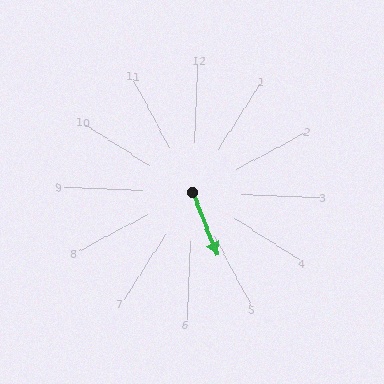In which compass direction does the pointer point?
Southeast.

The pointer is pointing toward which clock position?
Roughly 5 o'clock.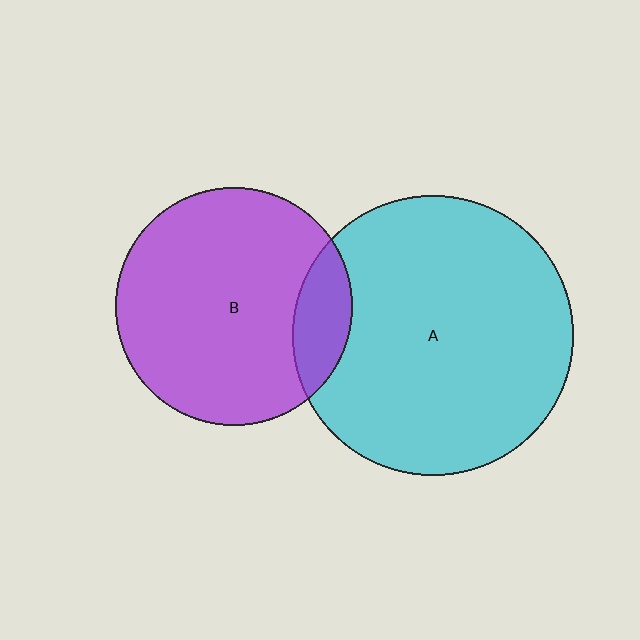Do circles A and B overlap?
Yes.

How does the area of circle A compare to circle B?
Approximately 1.4 times.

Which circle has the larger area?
Circle A (cyan).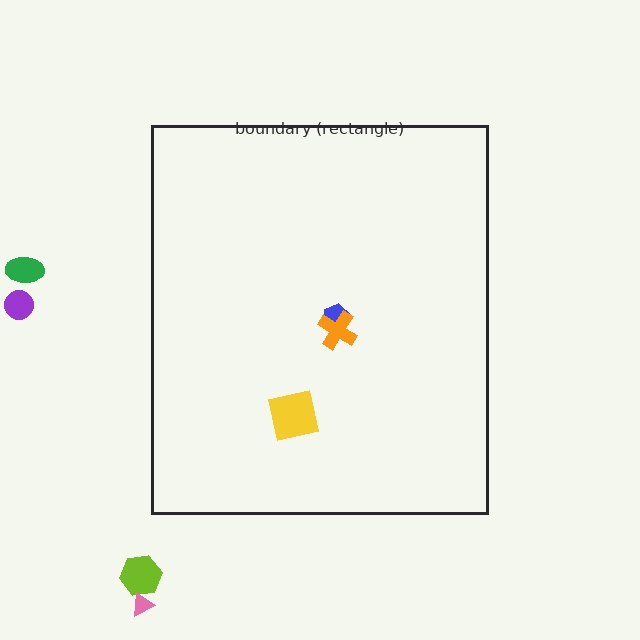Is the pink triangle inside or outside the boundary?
Outside.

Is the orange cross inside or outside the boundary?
Inside.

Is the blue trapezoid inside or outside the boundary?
Inside.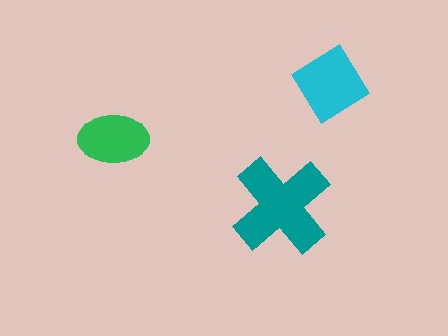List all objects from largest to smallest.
The teal cross, the cyan diamond, the green ellipse.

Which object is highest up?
The cyan diamond is topmost.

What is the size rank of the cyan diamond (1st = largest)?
2nd.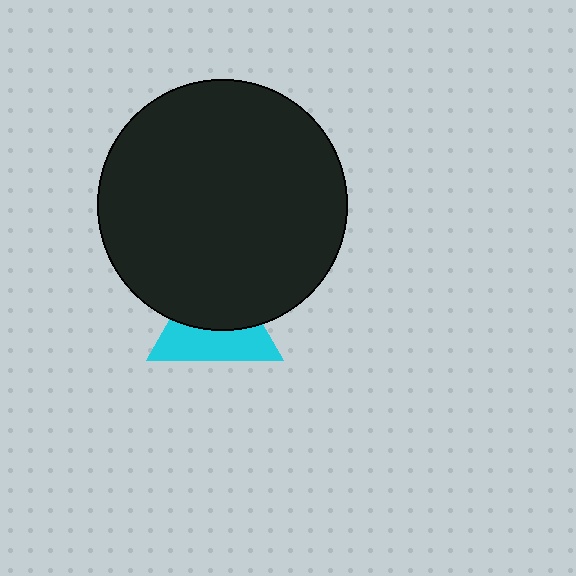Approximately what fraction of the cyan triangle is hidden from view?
Roughly 52% of the cyan triangle is hidden behind the black circle.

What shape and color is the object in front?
The object in front is a black circle.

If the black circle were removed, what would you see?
You would see the complete cyan triangle.